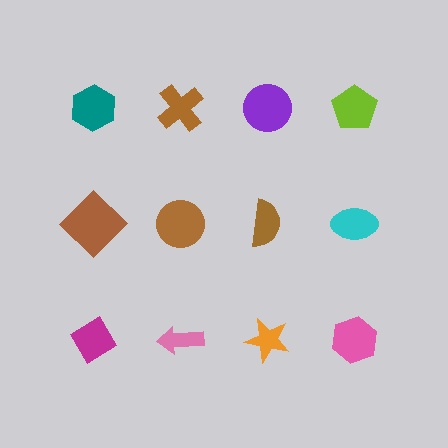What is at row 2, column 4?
A cyan ellipse.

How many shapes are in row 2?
4 shapes.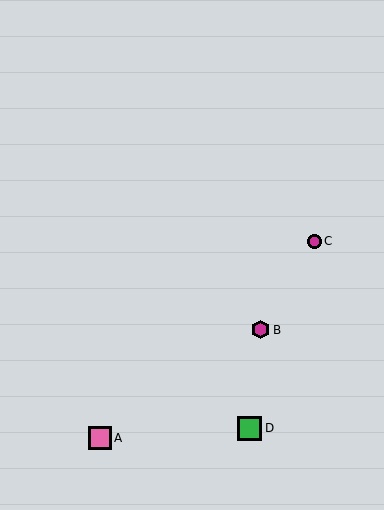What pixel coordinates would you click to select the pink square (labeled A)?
Click at (100, 438) to select the pink square A.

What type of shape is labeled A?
Shape A is a pink square.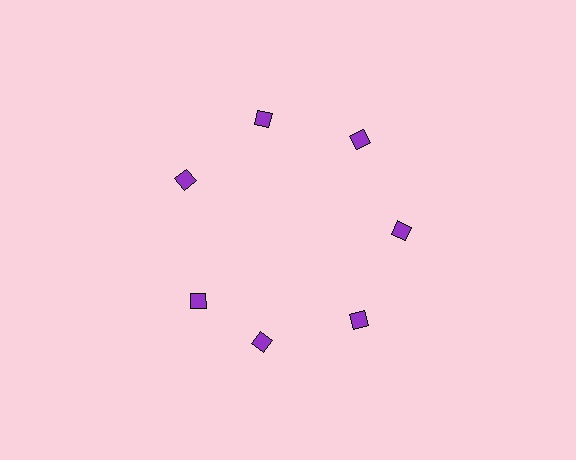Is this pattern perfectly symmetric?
No. The 7 purple diamonds are arranged in a ring, but one element near the 8 o'clock position is rotated out of alignment along the ring, breaking the 7-fold rotational symmetry.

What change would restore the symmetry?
The symmetry would be restored by rotating it back into even spacing with its neighbors so that all 7 diamonds sit at equal angles and equal distance from the center.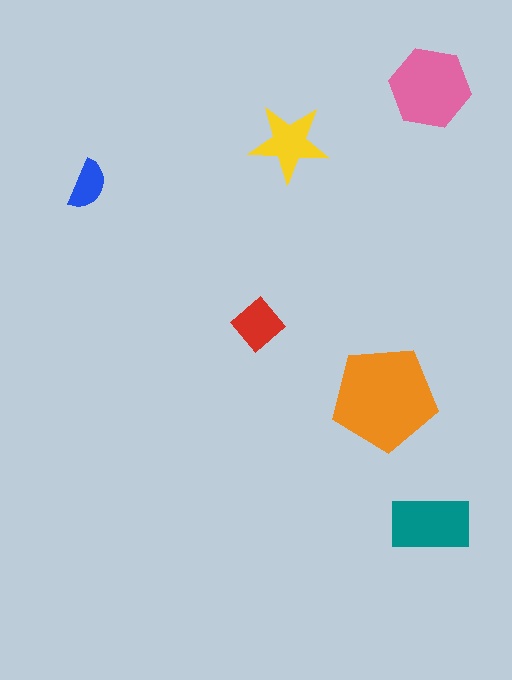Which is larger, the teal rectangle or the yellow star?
The teal rectangle.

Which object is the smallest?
The blue semicircle.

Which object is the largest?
The orange pentagon.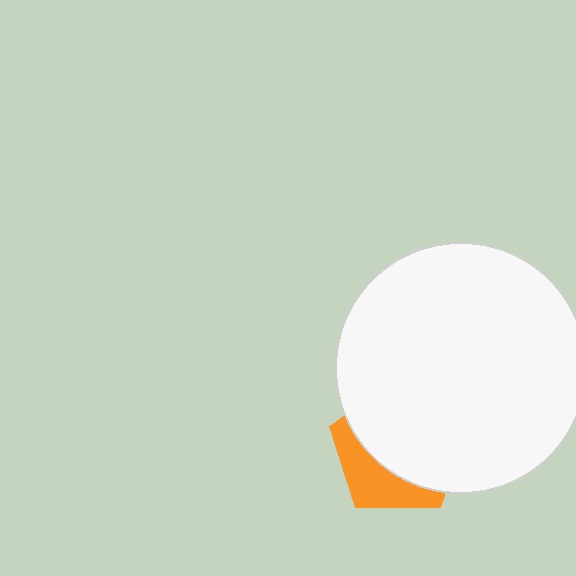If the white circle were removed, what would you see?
You would see the complete orange pentagon.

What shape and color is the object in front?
The object in front is a white circle.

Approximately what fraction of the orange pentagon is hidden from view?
Roughly 67% of the orange pentagon is hidden behind the white circle.